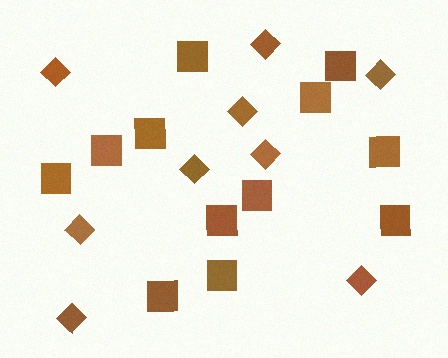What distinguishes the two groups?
There are 2 groups: one group of diamonds (9) and one group of squares (12).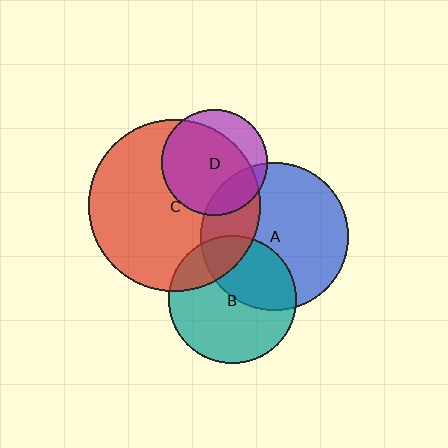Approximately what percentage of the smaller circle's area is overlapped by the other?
Approximately 20%.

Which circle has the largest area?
Circle C (red).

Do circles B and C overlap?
Yes.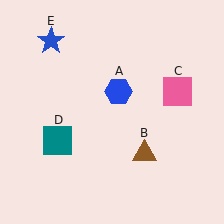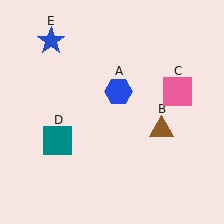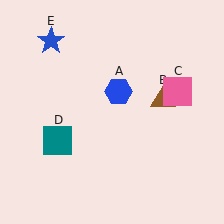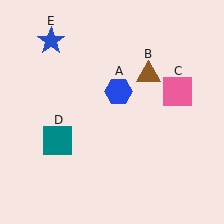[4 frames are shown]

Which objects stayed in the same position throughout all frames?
Blue hexagon (object A) and pink square (object C) and teal square (object D) and blue star (object E) remained stationary.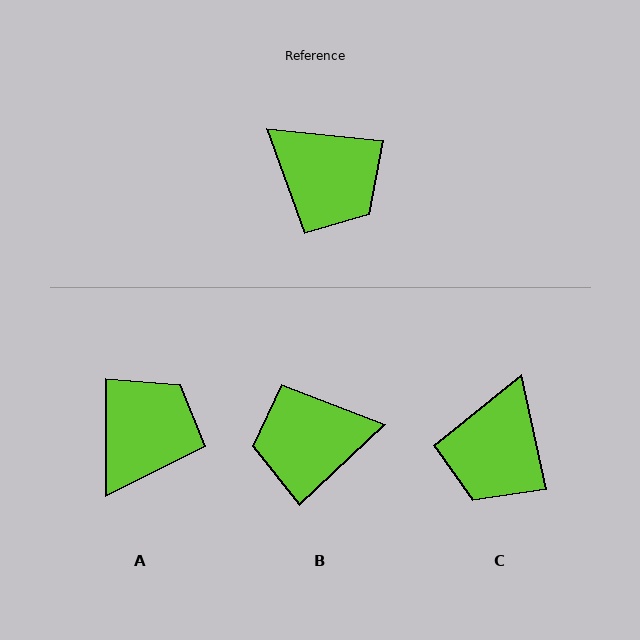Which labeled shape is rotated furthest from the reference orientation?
B, about 131 degrees away.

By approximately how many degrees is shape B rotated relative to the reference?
Approximately 131 degrees clockwise.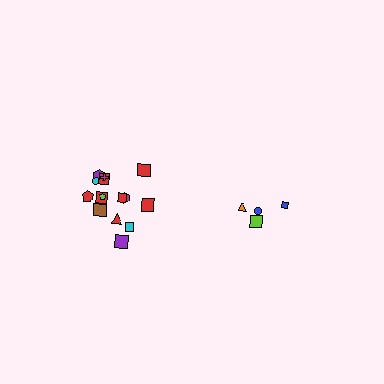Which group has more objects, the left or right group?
The left group.